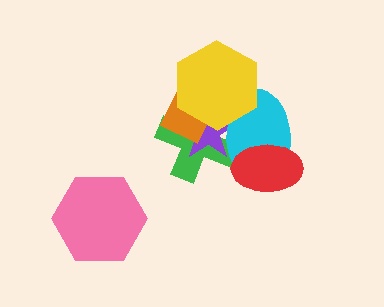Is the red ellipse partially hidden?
No, no other shape covers it.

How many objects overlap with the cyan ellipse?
4 objects overlap with the cyan ellipse.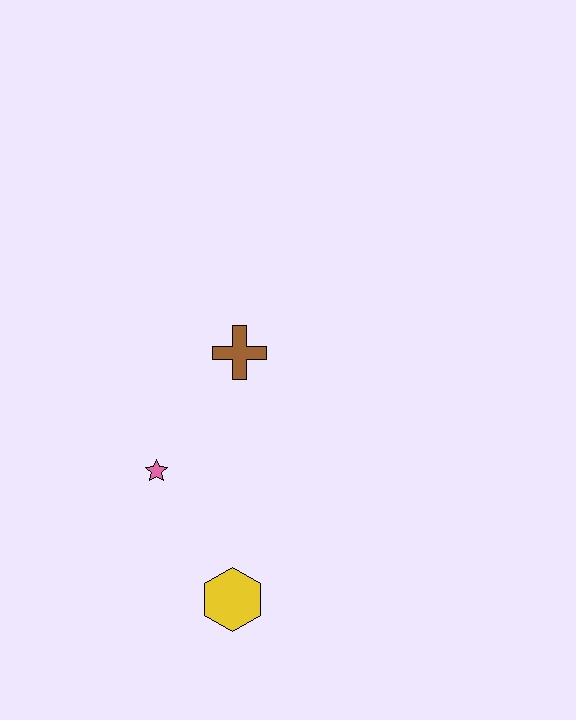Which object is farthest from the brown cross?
The yellow hexagon is farthest from the brown cross.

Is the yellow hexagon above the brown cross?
No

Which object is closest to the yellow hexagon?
The pink star is closest to the yellow hexagon.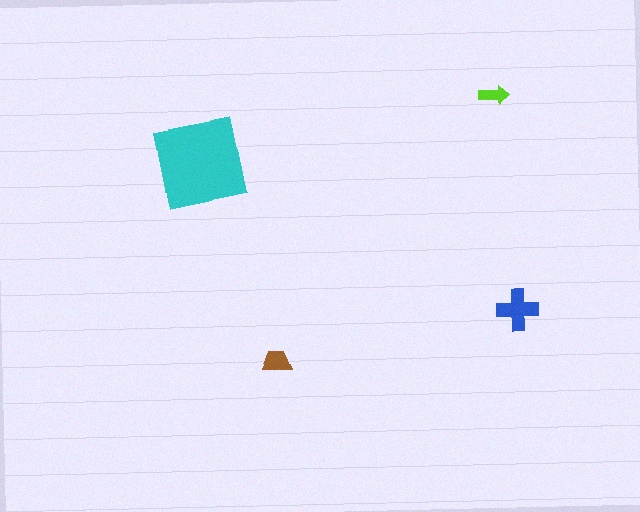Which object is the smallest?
The lime arrow.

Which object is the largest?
The cyan square.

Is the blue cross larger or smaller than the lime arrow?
Larger.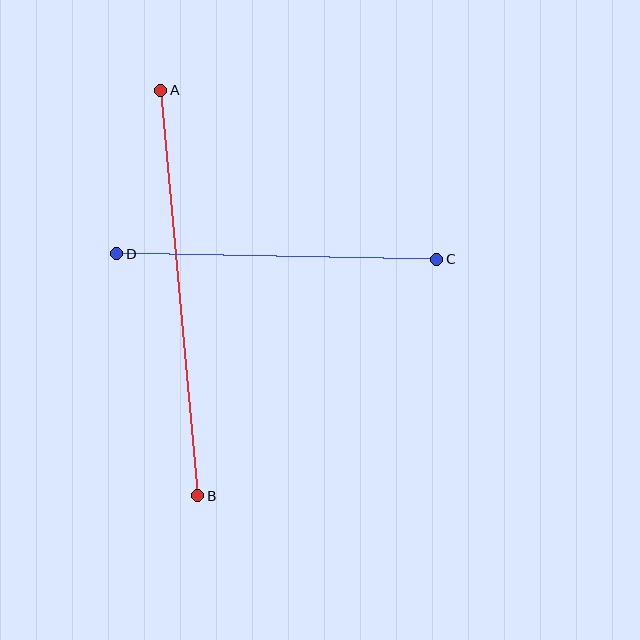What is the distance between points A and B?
The distance is approximately 407 pixels.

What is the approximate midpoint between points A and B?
The midpoint is at approximately (179, 293) pixels.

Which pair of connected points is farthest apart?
Points A and B are farthest apart.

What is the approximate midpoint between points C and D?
The midpoint is at approximately (277, 257) pixels.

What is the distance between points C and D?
The distance is approximately 320 pixels.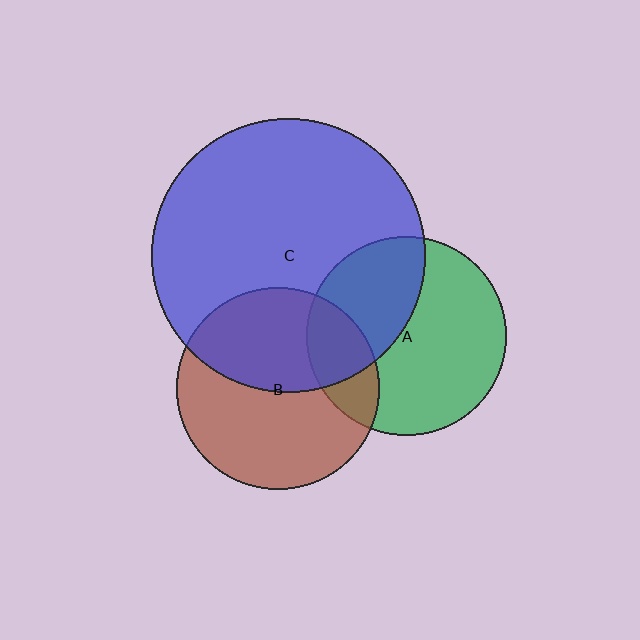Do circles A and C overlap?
Yes.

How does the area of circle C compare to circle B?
Approximately 1.8 times.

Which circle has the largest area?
Circle C (blue).